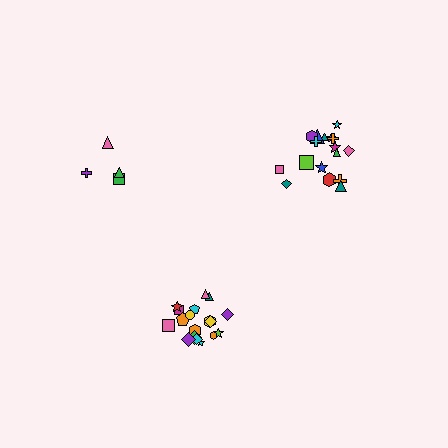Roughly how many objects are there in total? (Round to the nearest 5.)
Roughly 40 objects in total.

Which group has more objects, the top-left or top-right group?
The top-right group.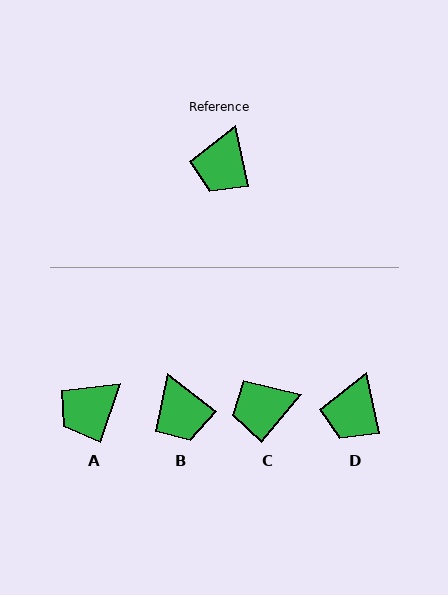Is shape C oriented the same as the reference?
No, it is off by about 51 degrees.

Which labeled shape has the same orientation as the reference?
D.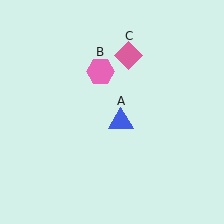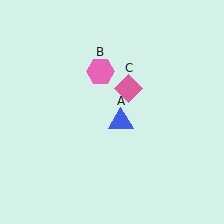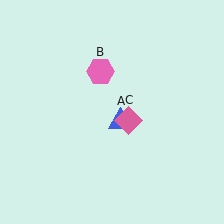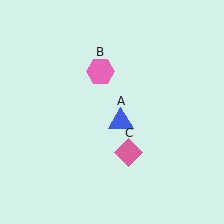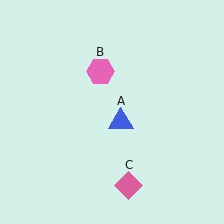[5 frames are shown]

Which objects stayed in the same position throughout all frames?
Blue triangle (object A) and pink hexagon (object B) remained stationary.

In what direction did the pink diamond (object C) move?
The pink diamond (object C) moved down.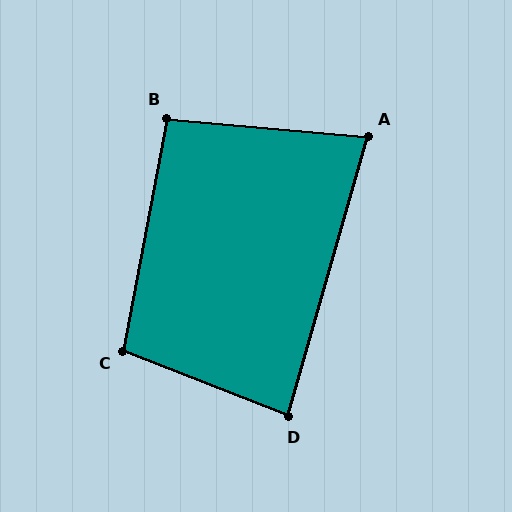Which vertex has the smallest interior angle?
A, at approximately 79 degrees.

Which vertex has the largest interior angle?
C, at approximately 101 degrees.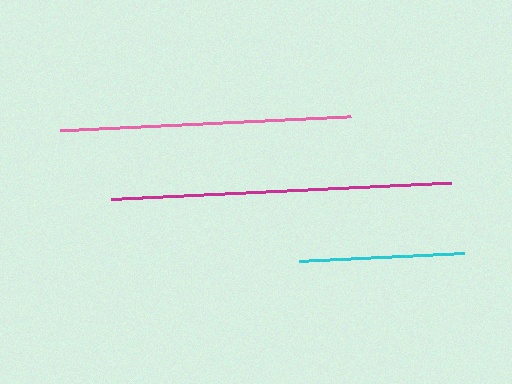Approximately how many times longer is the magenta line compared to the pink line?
The magenta line is approximately 1.2 times the length of the pink line.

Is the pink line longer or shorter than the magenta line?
The magenta line is longer than the pink line.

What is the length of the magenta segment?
The magenta segment is approximately 340 pixels long.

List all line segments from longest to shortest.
From longest to shortest: magenta, pink, cyan.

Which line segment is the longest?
The magenta line is the longest at approximately 340 pixels.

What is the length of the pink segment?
The pink segment is approximately 291 pixels long.